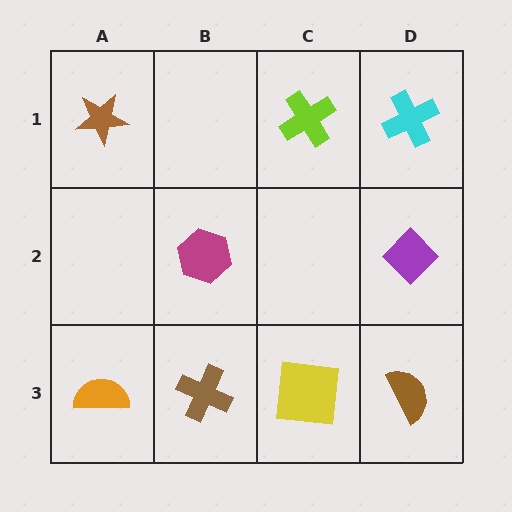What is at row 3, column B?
A brown cross.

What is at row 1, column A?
A brown star.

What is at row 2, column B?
A magenta hexagon.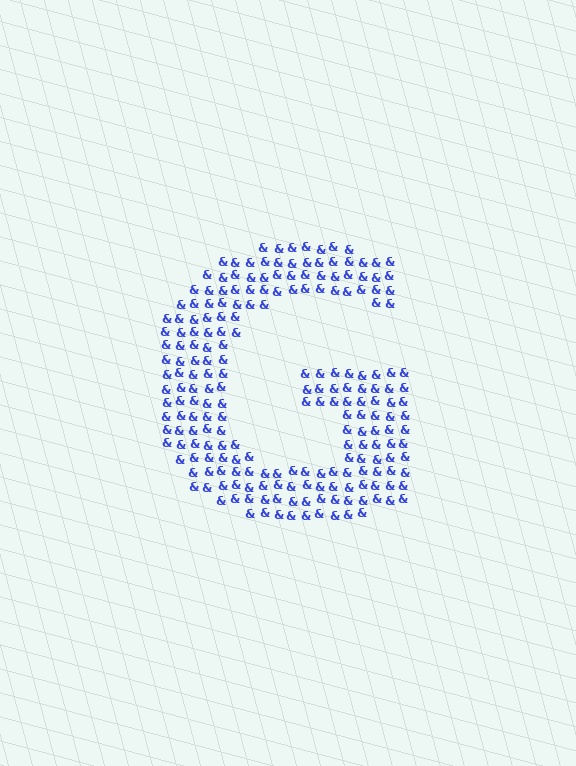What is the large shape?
The large shape is the letter G.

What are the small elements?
The small elements are ampersands.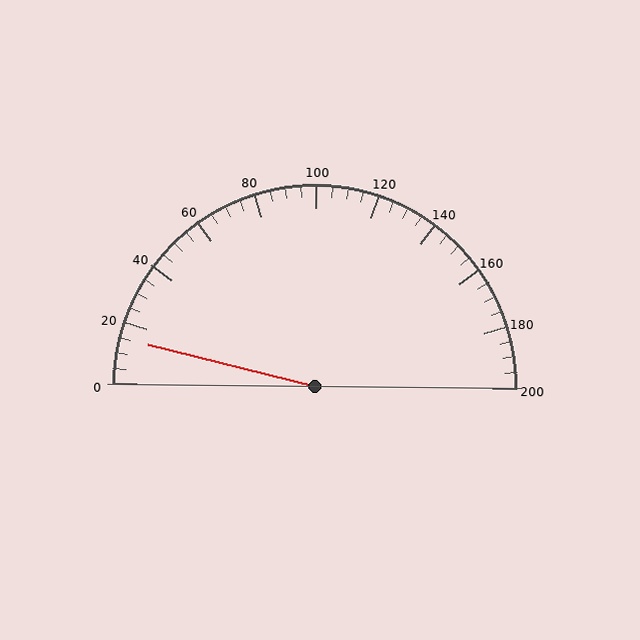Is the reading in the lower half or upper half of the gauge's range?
The reading is in the lower half of the range (0 to 200).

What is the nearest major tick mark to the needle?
The nearest major tick mark is 20.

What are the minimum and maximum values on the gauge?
The gauge ranges from 0 to 200.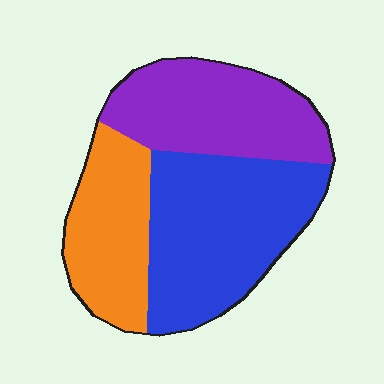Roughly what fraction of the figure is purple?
Purple takes up between a quarter and a half of the figure.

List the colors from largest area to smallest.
From largest to smallest: blue, purple, orange.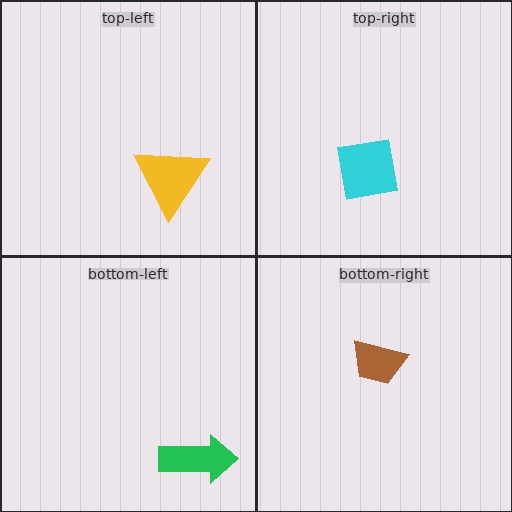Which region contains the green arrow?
The bottom-left region.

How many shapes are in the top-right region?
1.